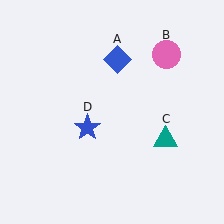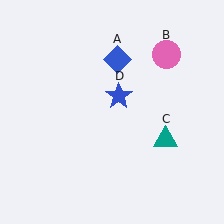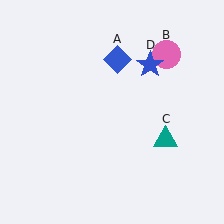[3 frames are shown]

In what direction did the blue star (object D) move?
The blue star (object D) moved up and to the right.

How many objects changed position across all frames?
1 object changed position: blue star (object D).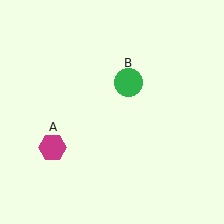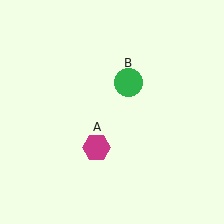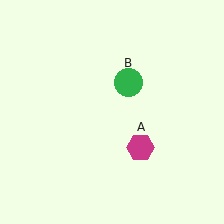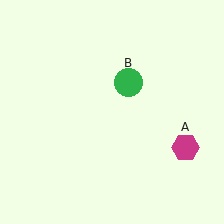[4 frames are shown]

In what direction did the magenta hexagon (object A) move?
The magenta hexagon (object A) moved right.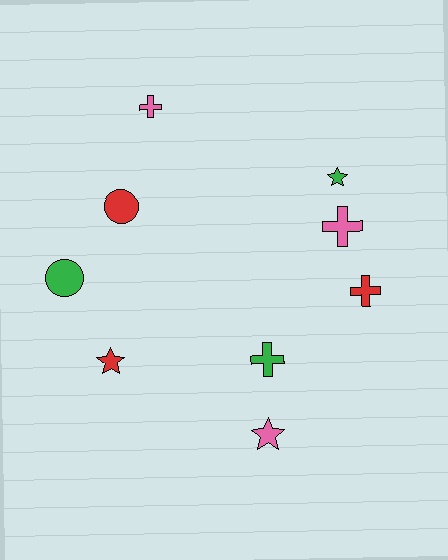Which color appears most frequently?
Green, with 3 objects.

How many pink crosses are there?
There are 2 pink crosses.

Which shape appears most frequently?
Cross, with 4 objects.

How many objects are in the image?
There are 9 objects.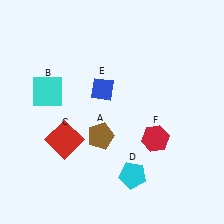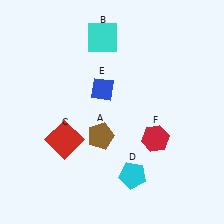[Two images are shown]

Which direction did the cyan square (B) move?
The cyan square (B) moved right.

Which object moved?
The cyan square (B) moved right.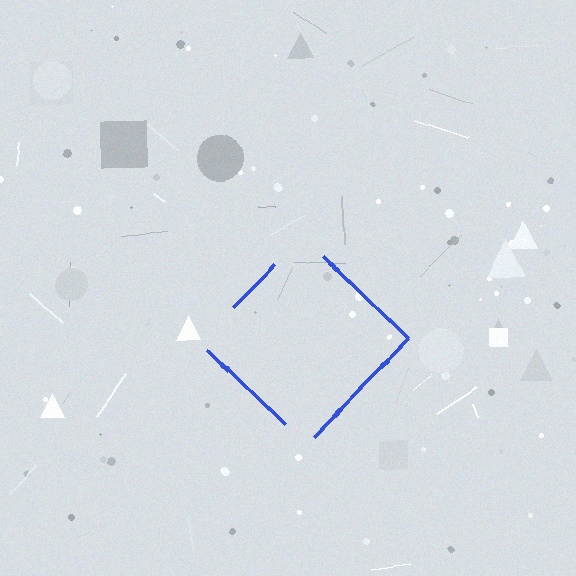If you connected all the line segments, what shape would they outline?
They would outline a diamond.